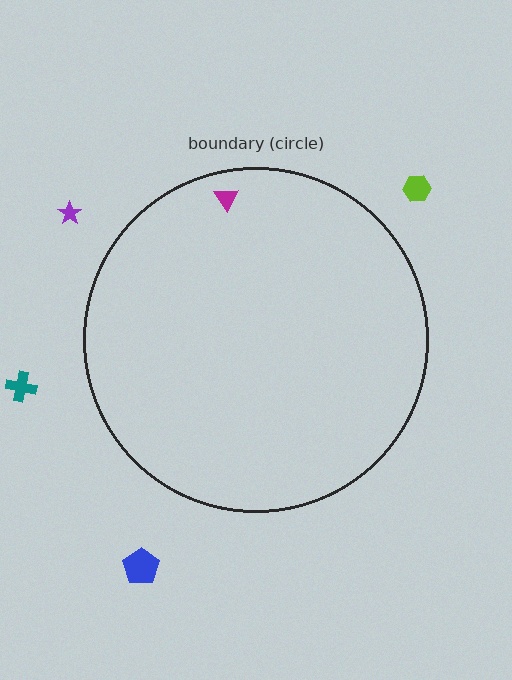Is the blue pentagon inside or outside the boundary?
Outside.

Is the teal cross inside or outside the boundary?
Outside.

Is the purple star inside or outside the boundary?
Outside.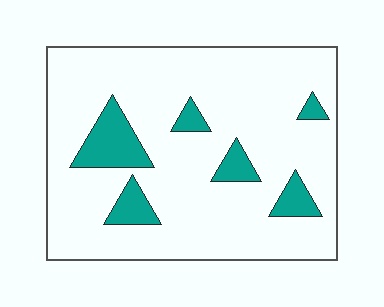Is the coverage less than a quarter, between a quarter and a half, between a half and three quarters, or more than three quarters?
Less than a quarter.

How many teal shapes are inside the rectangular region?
6.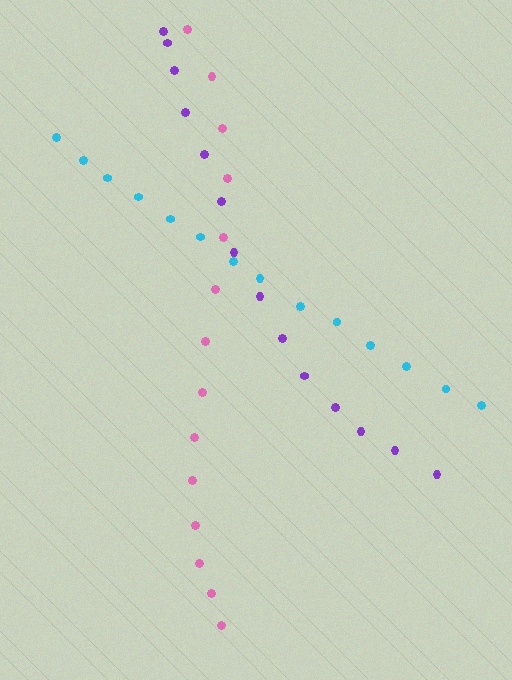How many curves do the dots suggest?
There are 3 distinct paths.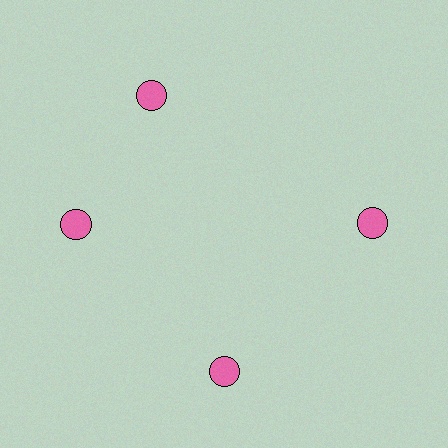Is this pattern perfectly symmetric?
No. The 4 pink circles are arranged in a ring, but one element near the 12 o'clock position is rotated out of alignment along the ring, breaking the 4-fold rotational symmetry.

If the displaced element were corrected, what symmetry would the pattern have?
It would have 4-fold rotational symmetry — the pattern would map onto itself every 90 degrees.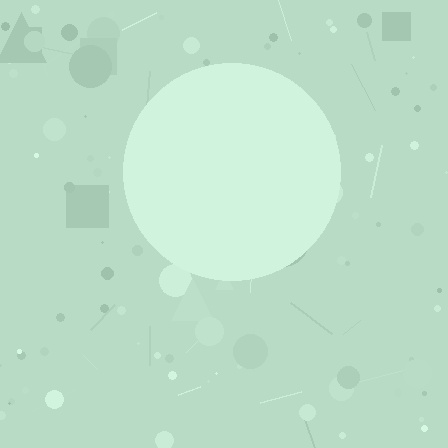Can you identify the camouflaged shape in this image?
The camouflaged shape is a circle.